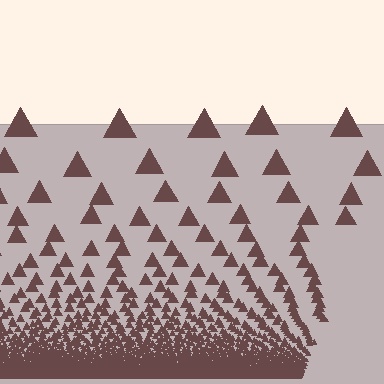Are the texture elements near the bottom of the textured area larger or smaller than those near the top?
Smaller. The gradient is inverted — elements near the bottom are smaller and denser.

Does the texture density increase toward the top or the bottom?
Density increases toward the bottom.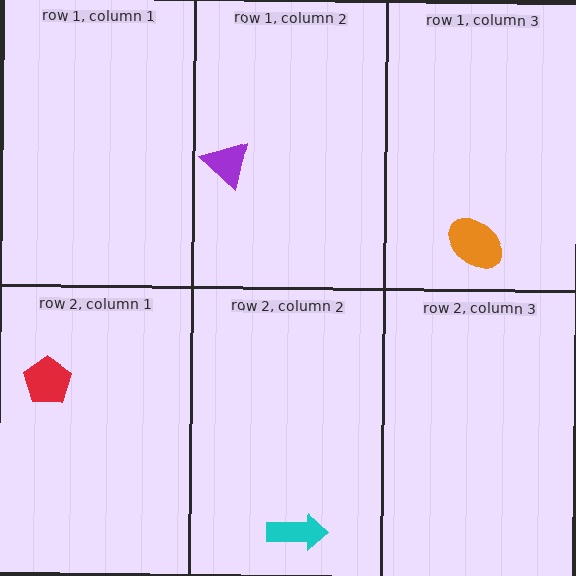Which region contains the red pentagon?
The row 2, column 1 region.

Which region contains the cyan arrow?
The row 2, column 2 region.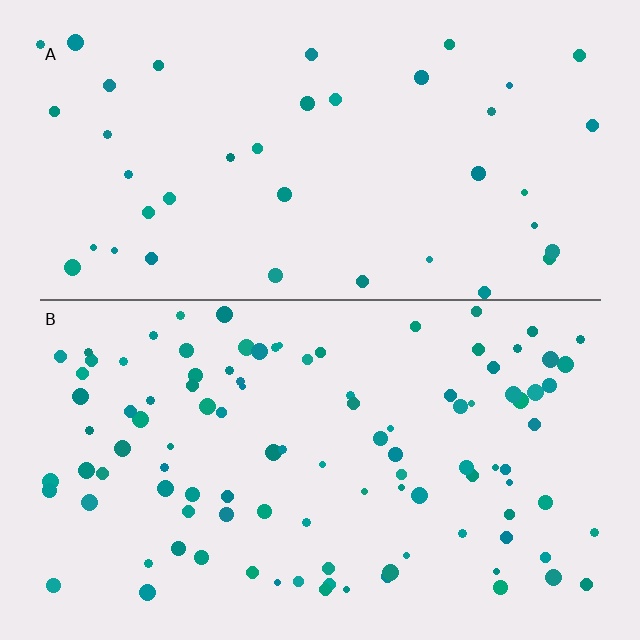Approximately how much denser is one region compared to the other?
Approximately 2.6× — region B over region A.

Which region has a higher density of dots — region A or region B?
B (the bottom).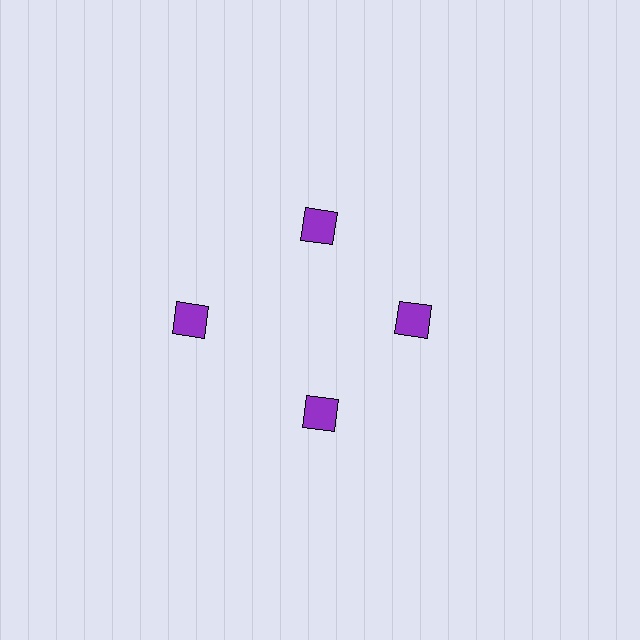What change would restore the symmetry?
The symmetry would be restored by moving it inward, back onto the ring so that all 4 diamonds sit at equal angles and equal distance from the center.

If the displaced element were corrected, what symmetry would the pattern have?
It would have 4-fold rotational symmetry — the pattern would map onto itself every 90 degrees.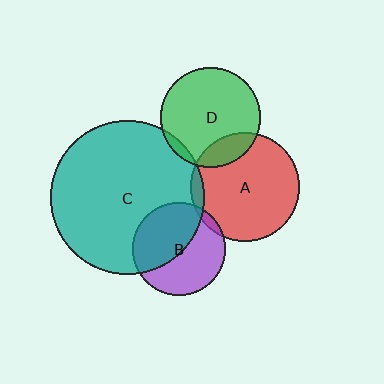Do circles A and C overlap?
Yes.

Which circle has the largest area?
Circle C (teal).